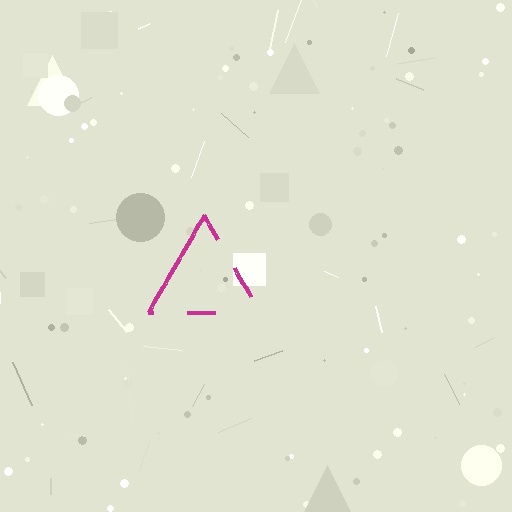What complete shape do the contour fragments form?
The contour fragments form a triangle.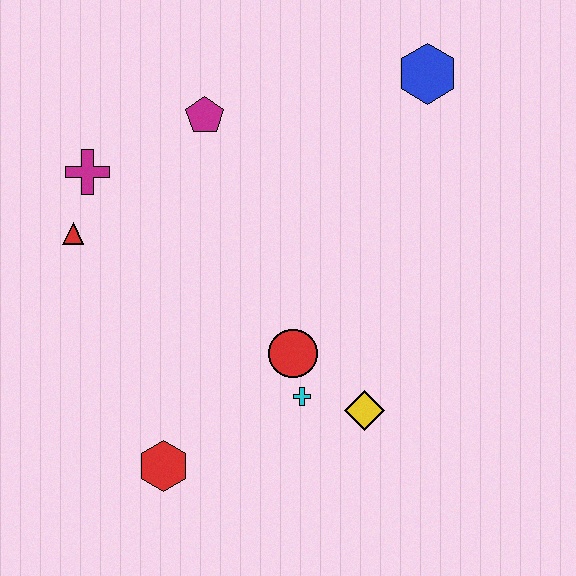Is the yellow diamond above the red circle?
No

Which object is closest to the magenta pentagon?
The magenta cross is closest to the magenta pentagon.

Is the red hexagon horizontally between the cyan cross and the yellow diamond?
No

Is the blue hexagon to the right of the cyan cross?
Yes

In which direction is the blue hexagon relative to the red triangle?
The blue hexagon is to the right of the red triangle.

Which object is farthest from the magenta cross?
The yellow diamond is farthest from the magenta cross.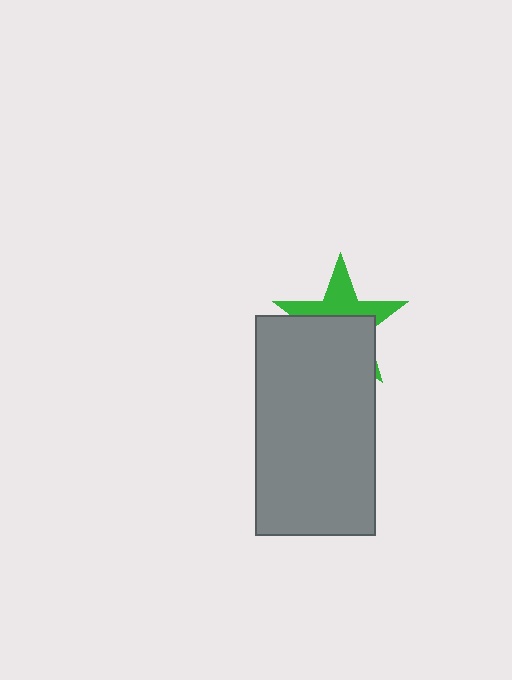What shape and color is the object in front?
The object in front is a gray rectangle.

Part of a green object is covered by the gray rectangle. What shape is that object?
It is a star.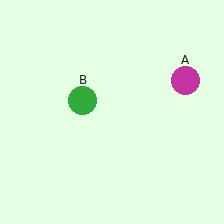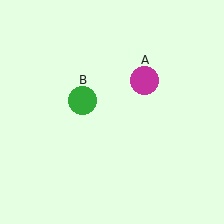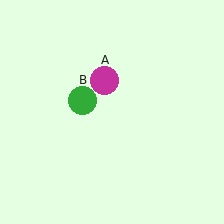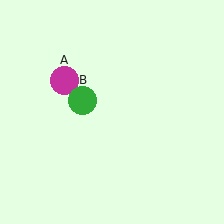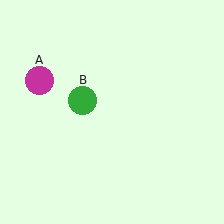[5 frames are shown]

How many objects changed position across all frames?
1 object changed position: magenta circle (object A).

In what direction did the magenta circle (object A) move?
The magenta circle (object A) moved left.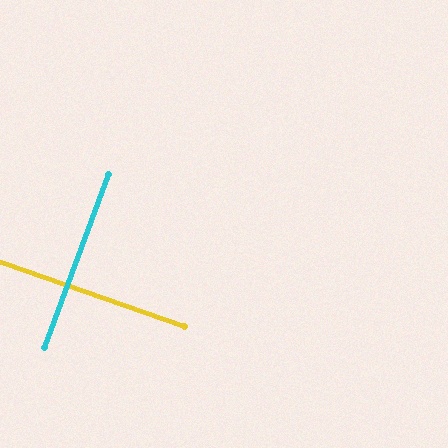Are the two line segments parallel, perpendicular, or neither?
Perpendicular — they meet at approximately 89°.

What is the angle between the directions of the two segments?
Approximately 89 degrees.